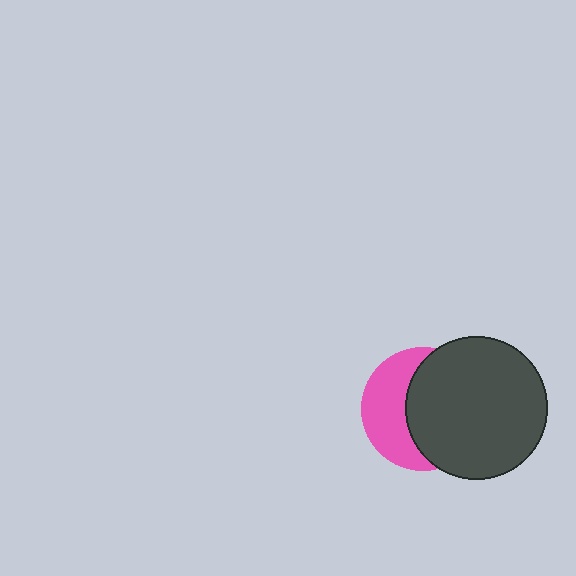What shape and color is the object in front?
The object in front is a dark gray circle.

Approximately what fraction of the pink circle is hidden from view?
Roughly 58% of the pink circle is hidden behind the dark gray circle.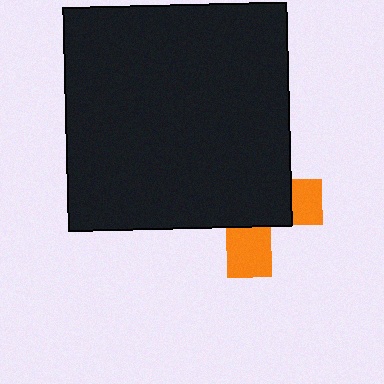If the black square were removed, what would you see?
You would see the complete orange cross.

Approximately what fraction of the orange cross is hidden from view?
Roughly 68% of the orange cross is hidden behind the black square.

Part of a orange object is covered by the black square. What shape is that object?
It is a cross.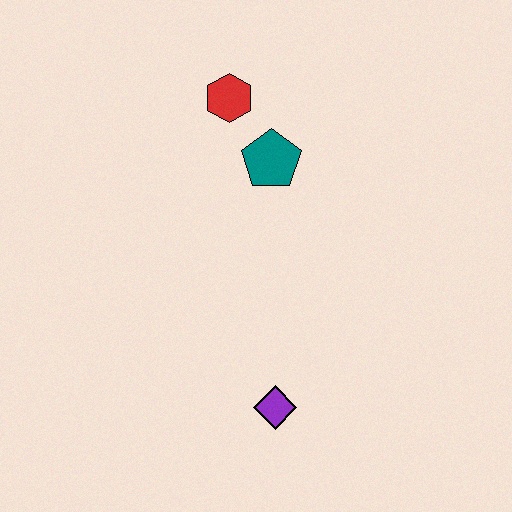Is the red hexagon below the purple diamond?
No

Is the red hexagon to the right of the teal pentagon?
No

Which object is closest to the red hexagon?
The teal pentagon is closest to the red hexagon.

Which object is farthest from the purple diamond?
The red hexagon is farthest from the purple diamond.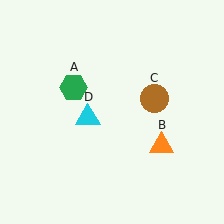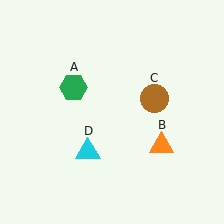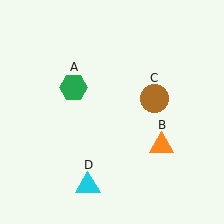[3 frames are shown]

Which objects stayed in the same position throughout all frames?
Green hexagon (object A) and orange triangle (object B) and brown circle (object C) remained stationary.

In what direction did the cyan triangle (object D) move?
The cyan triangle (object D) moved down.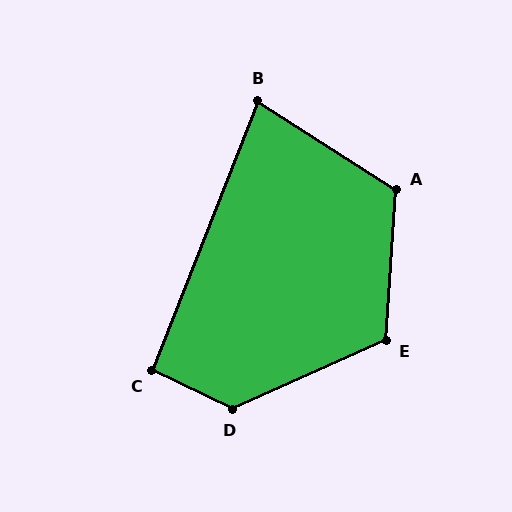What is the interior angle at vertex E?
Approximately 118 degrees (obtuse).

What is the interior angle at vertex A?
Approximately 119 degrees (obtuse).